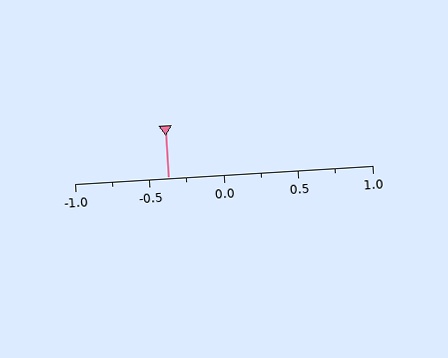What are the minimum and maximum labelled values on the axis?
The axis runs from -1.0 to 1.0.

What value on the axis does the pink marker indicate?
The marker indicates approximately -0.38.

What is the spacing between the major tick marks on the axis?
The major ticks are spaced 0.5 apart.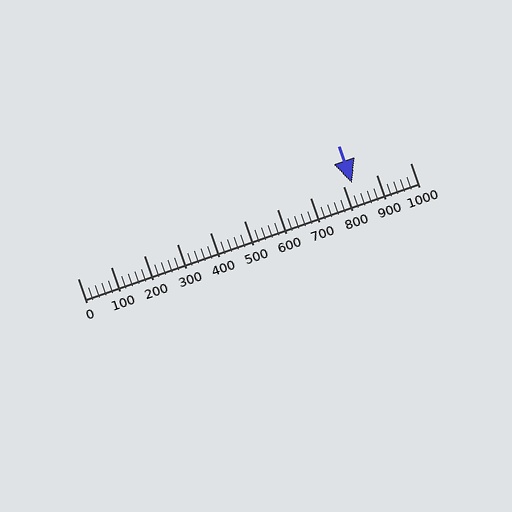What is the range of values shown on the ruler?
The ruler shows values from 0 to 1000.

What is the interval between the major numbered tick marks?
The major tick marks are spaced 100 units apart.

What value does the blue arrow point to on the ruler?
The blue arrow points to approximately 825.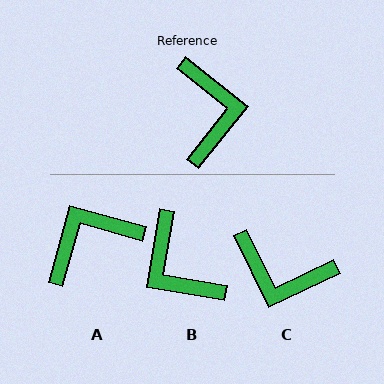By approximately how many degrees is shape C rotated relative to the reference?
Approximately 115 degrees clockwise.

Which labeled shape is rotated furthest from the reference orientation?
B, about 151 degrees away.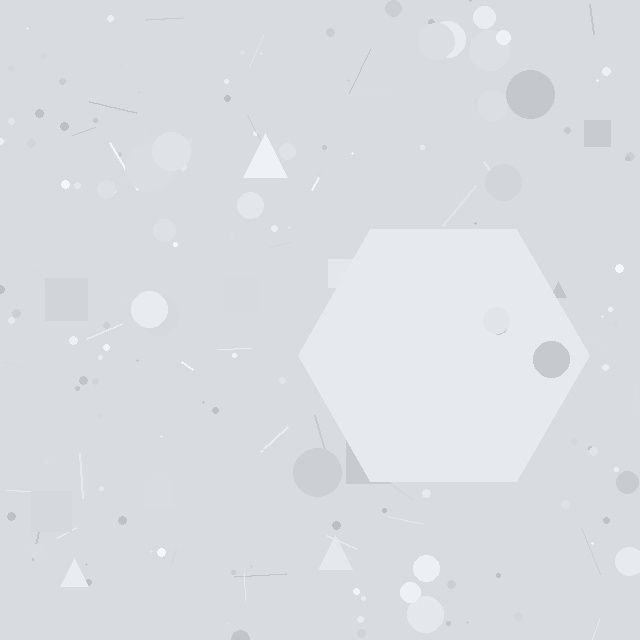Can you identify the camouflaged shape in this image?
The camouflaged shape is a hexagon.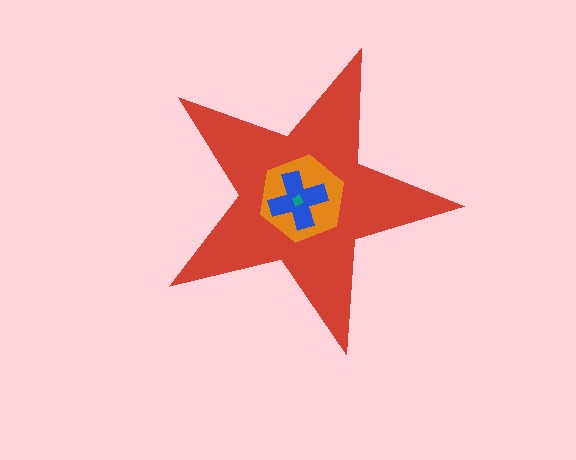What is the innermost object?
The teal diamond.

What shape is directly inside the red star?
The orange hexagon.